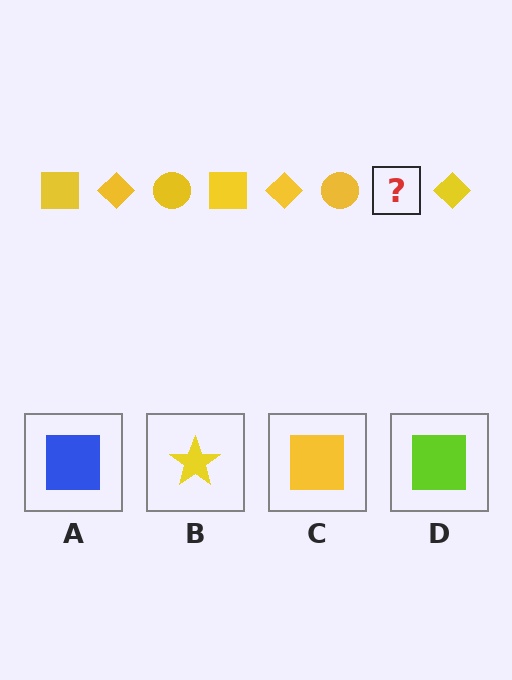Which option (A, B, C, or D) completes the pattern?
C.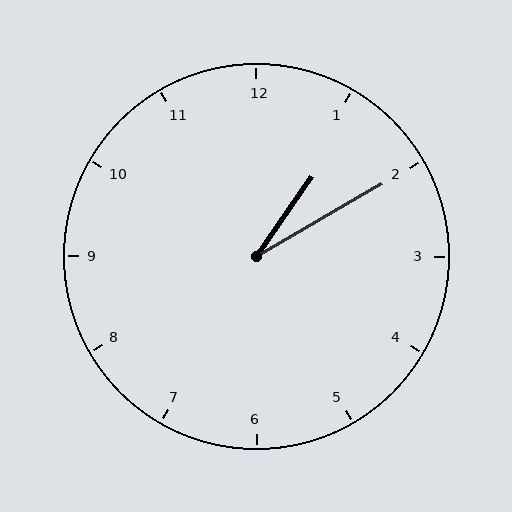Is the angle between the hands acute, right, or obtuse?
It is acute.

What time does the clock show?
1:10.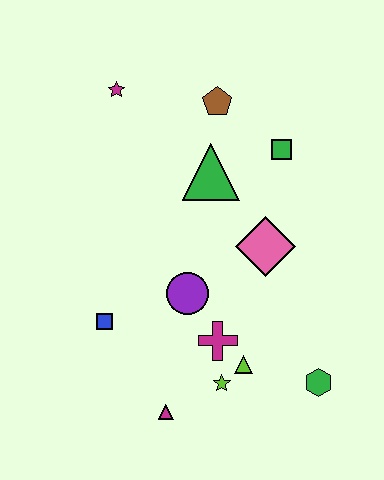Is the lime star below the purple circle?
Yes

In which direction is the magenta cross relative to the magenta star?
The magenta cross is below the magenta star.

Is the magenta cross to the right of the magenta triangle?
Yes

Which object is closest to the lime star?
The lime triangle is closest to the lime star.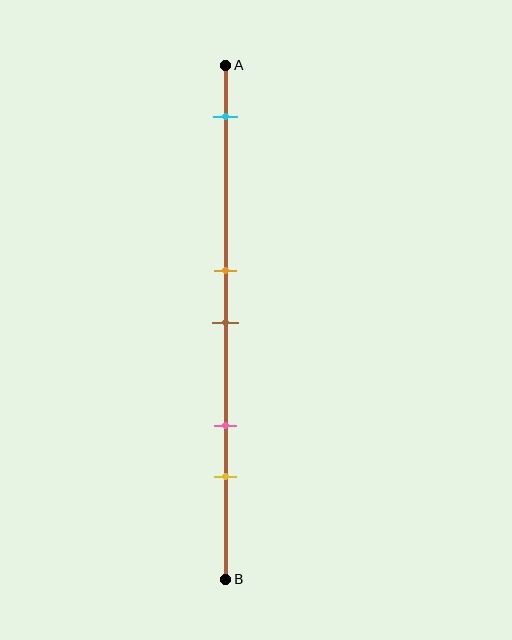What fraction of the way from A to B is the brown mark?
The brown mark is approximately 50% (0.5) of the way from A to B.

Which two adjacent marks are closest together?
The orange and brown marks are the closest adjacent pair.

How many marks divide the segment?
There are 5 marks dividing the segment.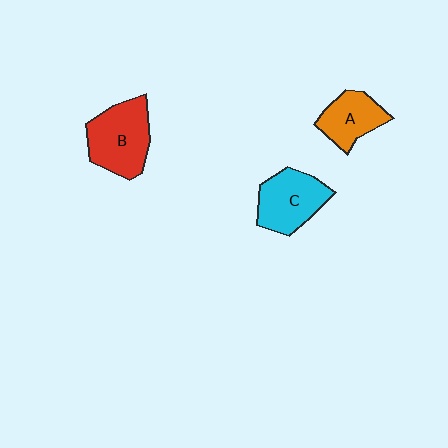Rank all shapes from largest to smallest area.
From largest to smallest: B (red), C (cyan), A (orange).